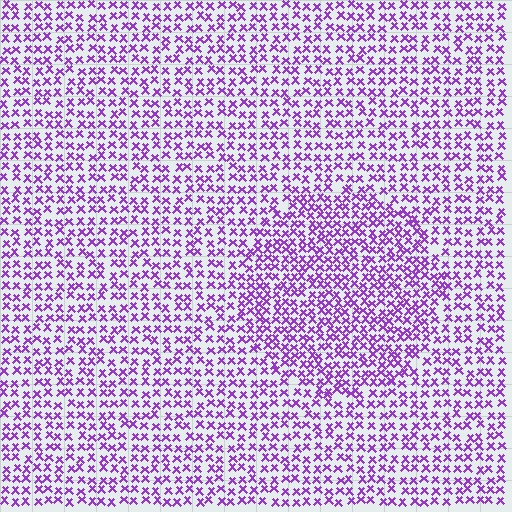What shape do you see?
I see a circle.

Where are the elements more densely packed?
The elements are more densely packed inside the circle boundary.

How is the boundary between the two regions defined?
The boundary is defined by a change in element density (approximately 1.5x ratio). All elements are the same color, size, and shape.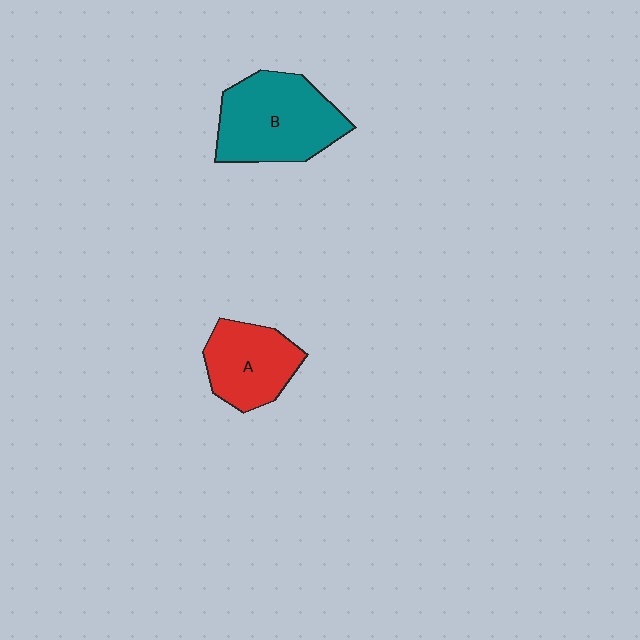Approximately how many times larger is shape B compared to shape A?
Approximately 1.4 times.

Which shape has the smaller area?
Shape A (red).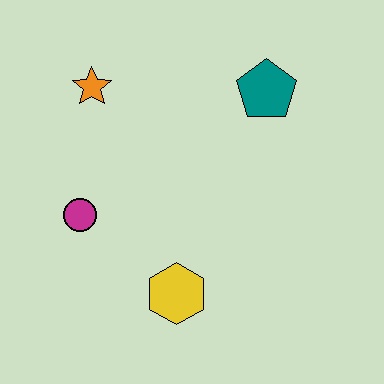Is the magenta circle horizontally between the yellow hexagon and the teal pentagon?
No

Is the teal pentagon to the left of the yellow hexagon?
No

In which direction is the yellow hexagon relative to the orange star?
The yellow hexagon is below the orange star.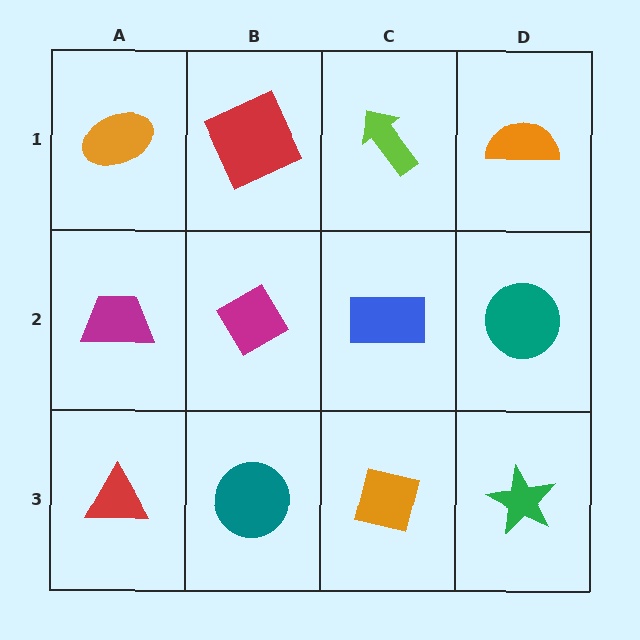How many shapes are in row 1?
4 shapes.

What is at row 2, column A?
A magenta trapezoid.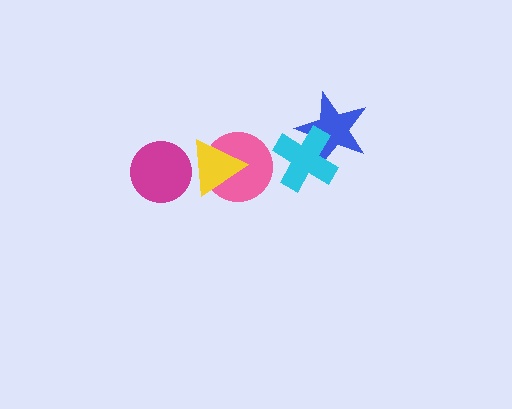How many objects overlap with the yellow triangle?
2 objects overlap with the yellow triangle.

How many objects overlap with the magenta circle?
1 object overlaps with the magenta circle.